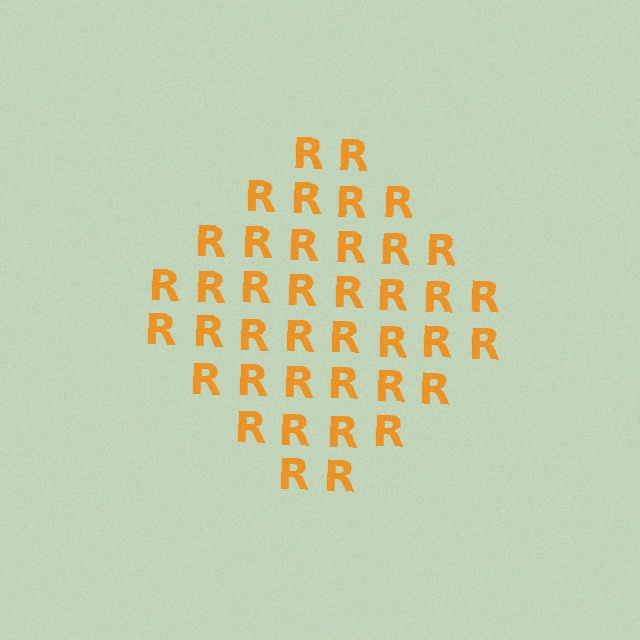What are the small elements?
The small elements are letter R's.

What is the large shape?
The large shape is a diamond.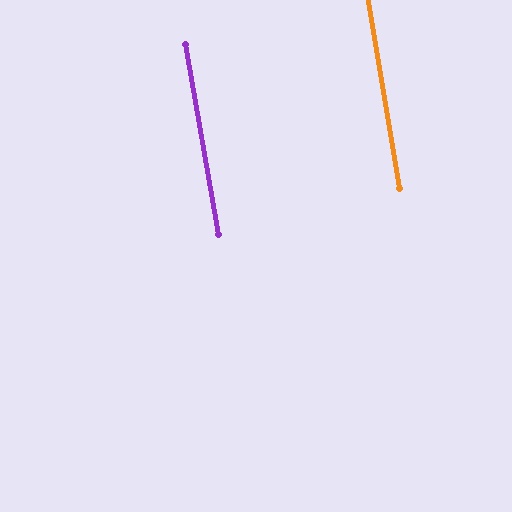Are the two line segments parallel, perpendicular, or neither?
Parallel — their directions differ by only 0.6°.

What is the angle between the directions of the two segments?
Approximately 1 degree.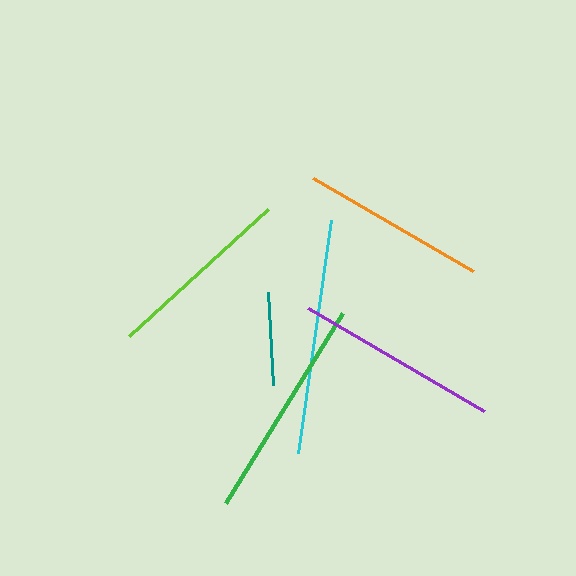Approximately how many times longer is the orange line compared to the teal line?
The orange line is approximately 2.0 times the length of the teal line.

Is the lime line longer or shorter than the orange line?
The lime line is longer than the orange line.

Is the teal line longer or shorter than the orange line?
The orange line is longer than the teal line.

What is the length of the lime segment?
The lime segment is approximately 188 pixels long.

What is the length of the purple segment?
The purple segment is approximately 205 pixels long.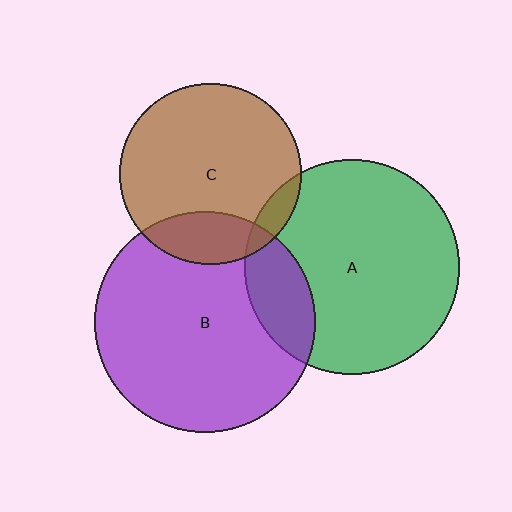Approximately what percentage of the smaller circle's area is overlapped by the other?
Approximately 20%.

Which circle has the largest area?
Circle B (purple).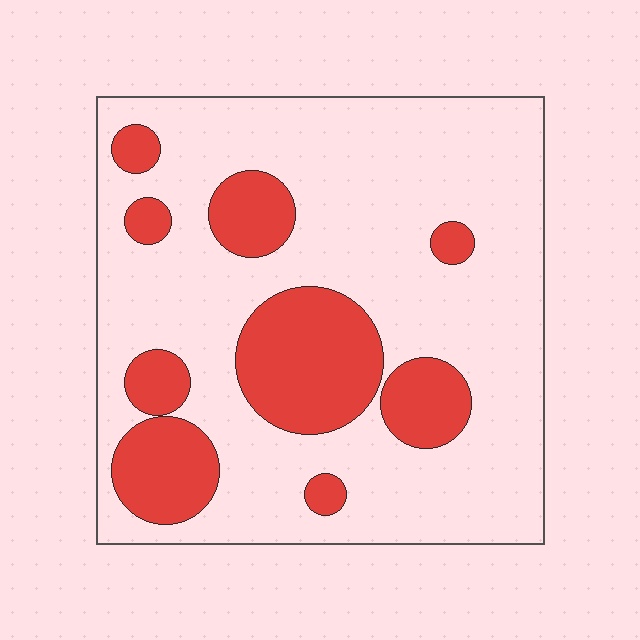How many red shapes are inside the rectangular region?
9.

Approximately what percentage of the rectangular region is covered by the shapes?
Approximately 25%.